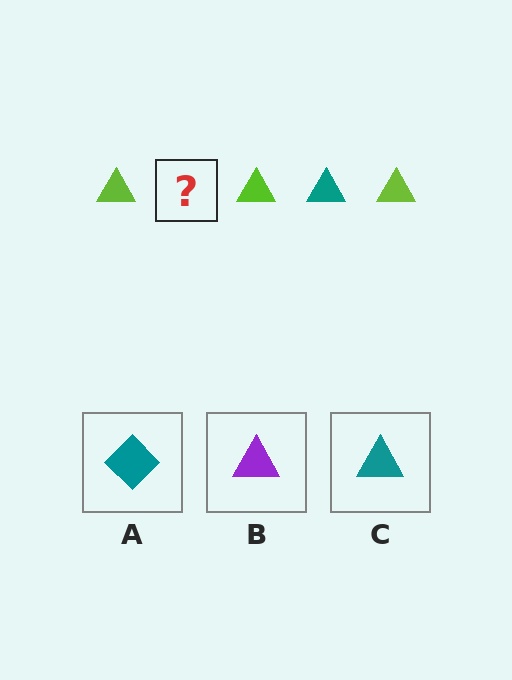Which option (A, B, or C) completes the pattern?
C.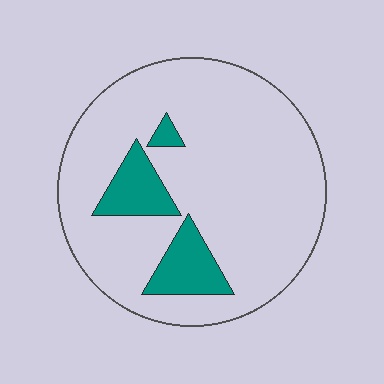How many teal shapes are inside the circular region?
3.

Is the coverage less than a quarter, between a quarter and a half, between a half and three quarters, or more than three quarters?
Less than a quarter.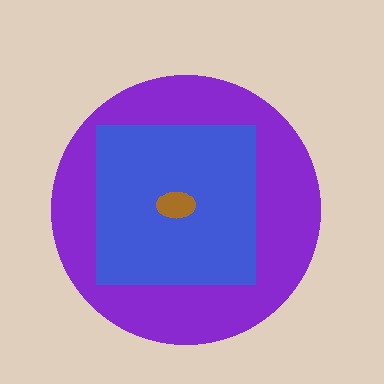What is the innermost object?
The brown ellipse.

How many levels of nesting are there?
3.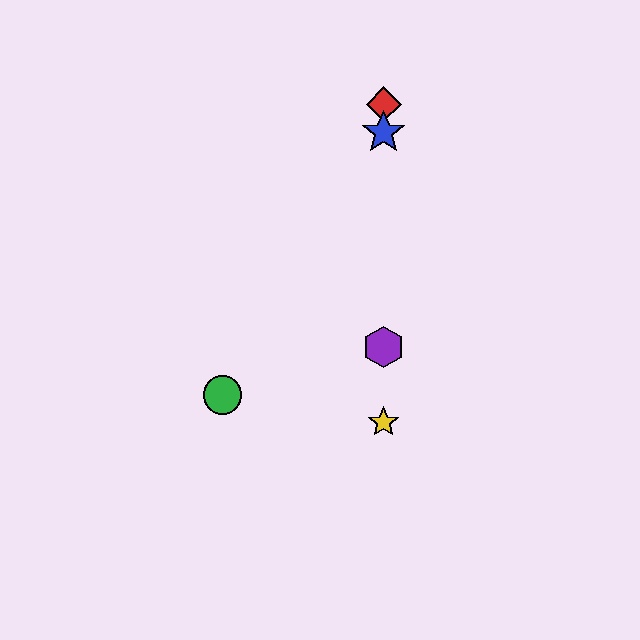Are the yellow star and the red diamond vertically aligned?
Yes, both are at x≈384.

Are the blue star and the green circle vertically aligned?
No, the blue star is at x≈384 and the green circle is at x≈223.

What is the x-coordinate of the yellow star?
The yellow star is at x≈384.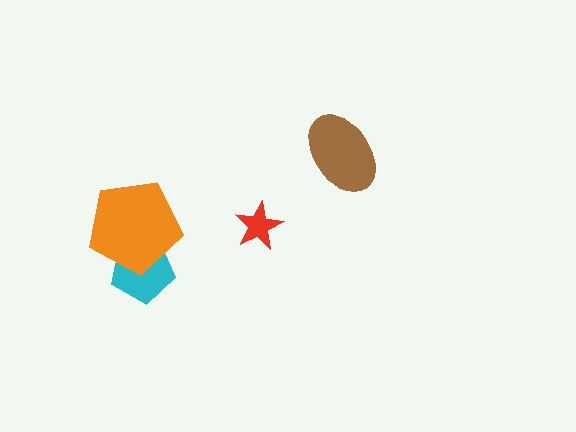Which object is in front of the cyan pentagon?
The orange pentagon is in front of the cyan pentagon.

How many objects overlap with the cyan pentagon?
1 object overlaps with the cyan pentagon.